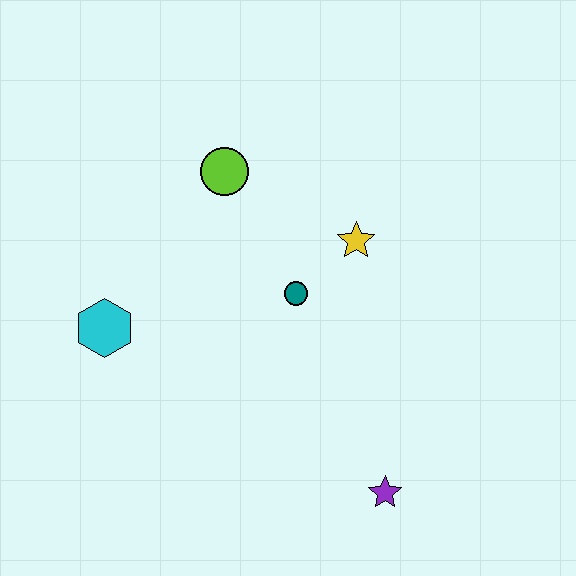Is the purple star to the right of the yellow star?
Yes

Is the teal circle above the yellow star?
No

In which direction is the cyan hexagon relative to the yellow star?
The cyan hexagon is to the left of the yellow star.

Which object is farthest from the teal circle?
The purple star is farthest from the teal circle.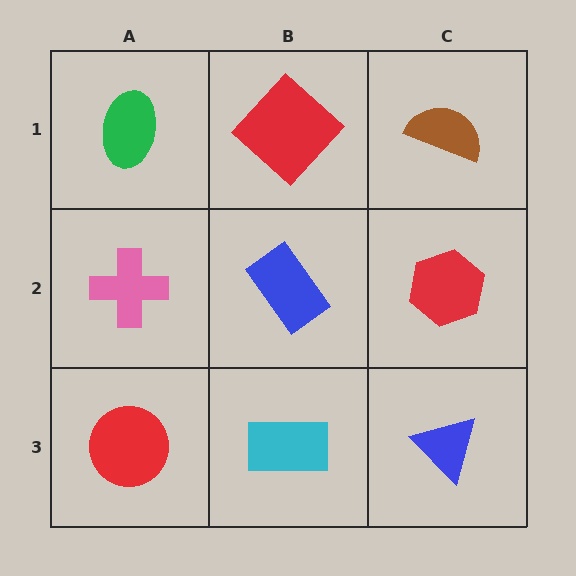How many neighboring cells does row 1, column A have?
2.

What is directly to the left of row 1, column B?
A green ellipse.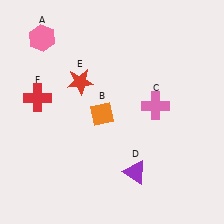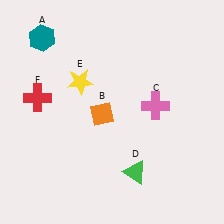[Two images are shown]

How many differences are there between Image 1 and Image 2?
There are 3 differences between the two images.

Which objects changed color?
A changed from pink to teal. D changed from purple to green. E changed from red to yellow.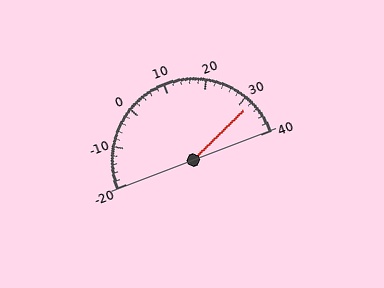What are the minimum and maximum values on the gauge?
The gauge ranges from -20 to 40.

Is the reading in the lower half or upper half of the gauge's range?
The reading is in the upper half of the range (-20 to 40).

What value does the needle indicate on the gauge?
The needle indicates approximately 32.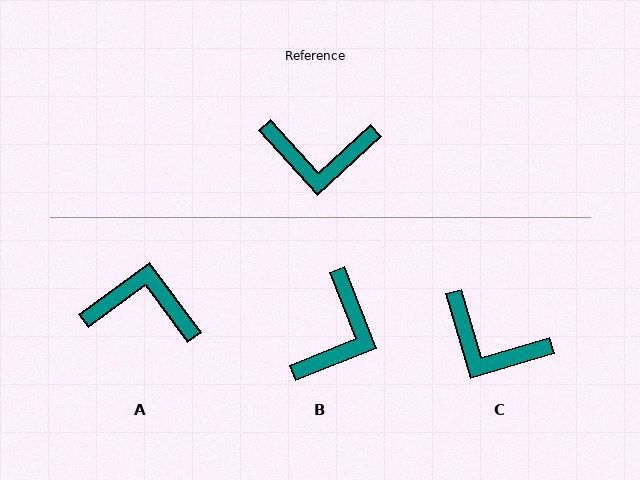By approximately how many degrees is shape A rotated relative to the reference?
Approximately 174 degrees counter-clockwise.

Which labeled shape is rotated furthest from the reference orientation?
A, about 174 degrees away.